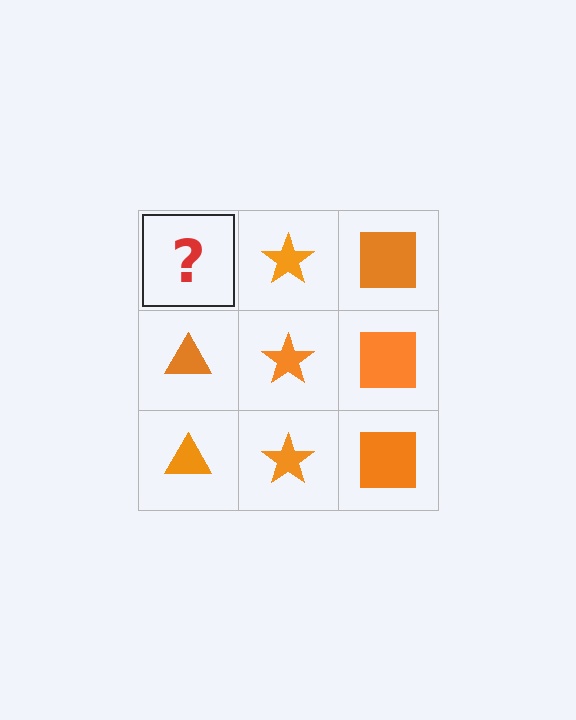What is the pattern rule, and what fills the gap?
The rule is that each column has a consistent shape. The gap should be filled with an orange triangle.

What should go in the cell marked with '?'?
The missing cell should contain an orange triangle.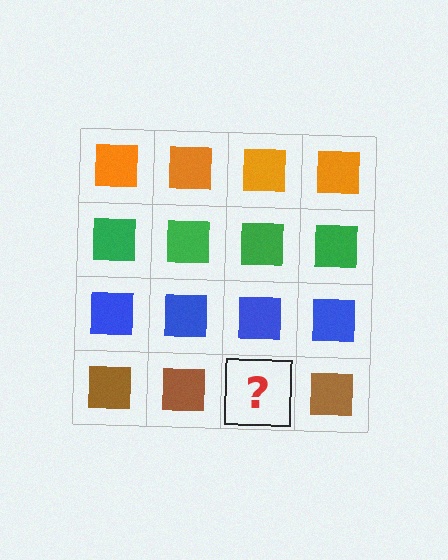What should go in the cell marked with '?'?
The missing cell should contain a brown square.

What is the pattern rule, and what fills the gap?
The rule is that each row has a consistent color. The gap should be filled with a brown square.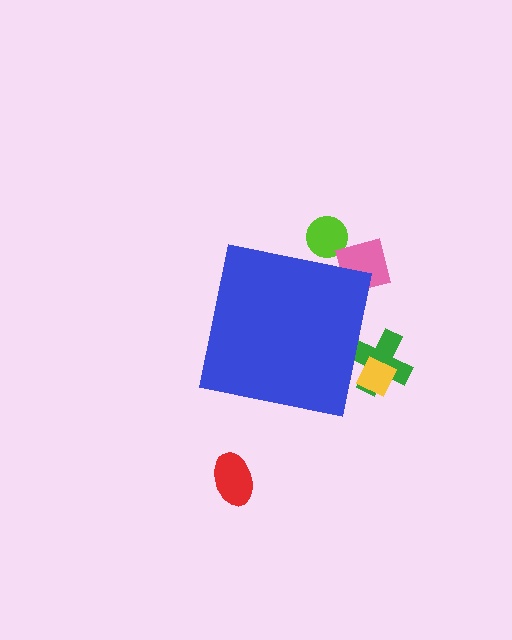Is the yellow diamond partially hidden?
Yes, the yellow diamond is partially hidden behind the blue square.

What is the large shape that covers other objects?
A blue square.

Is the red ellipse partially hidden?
No, the red ellipse is fully visible.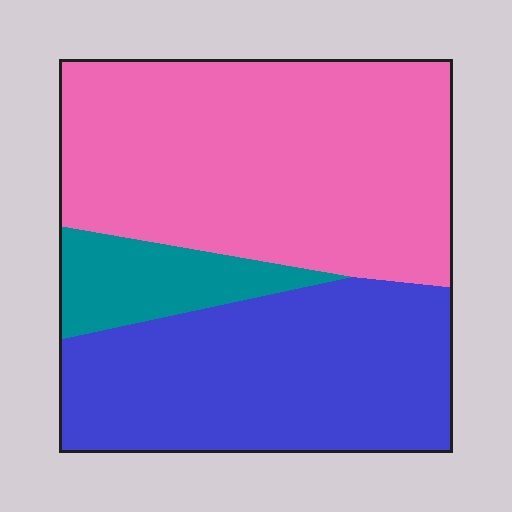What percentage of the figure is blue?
Blue covers 38% of the figure.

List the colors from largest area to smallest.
From largest to smallest: pink, blue, teal.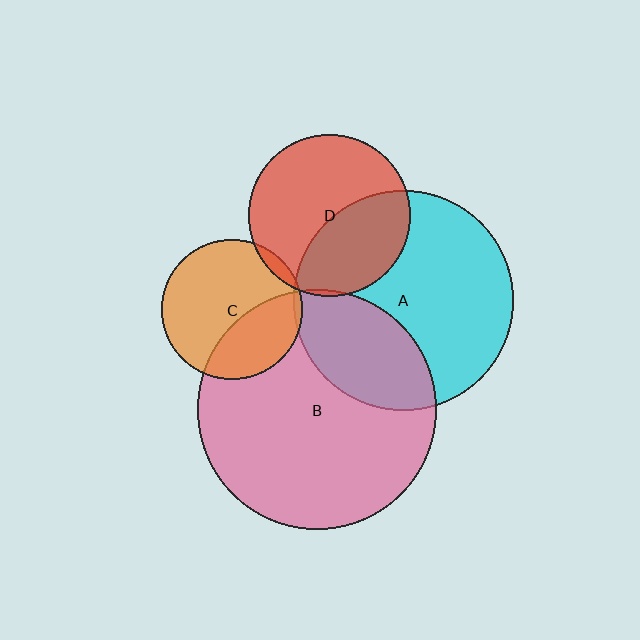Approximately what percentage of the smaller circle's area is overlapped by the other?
Approximately 40%.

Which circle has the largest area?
Circle B (pink).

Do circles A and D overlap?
Yes.